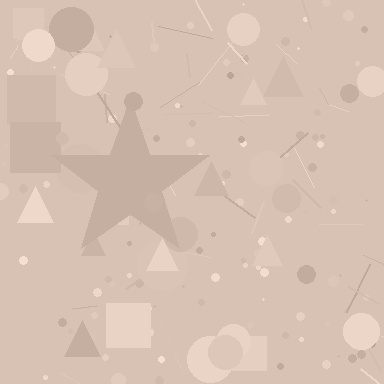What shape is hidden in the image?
A star is hidden in the image.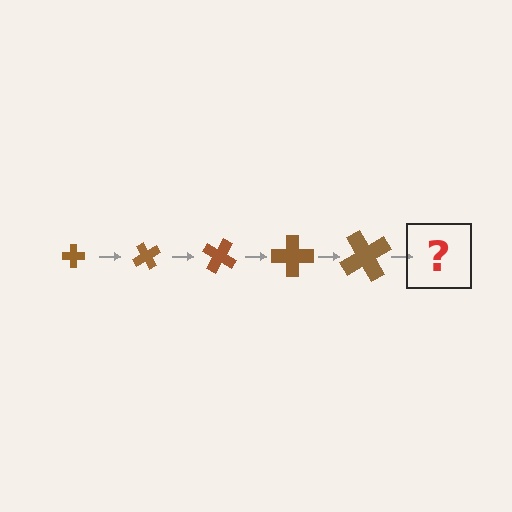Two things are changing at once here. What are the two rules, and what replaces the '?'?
The two rules are that the cross grows larger each step and it rotates 60 degrees each step. The '?' should be a cross, larger than the previous one and rotated 300 degrees from the start.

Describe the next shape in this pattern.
It should be a cross, larger than the previous one and rotated 300 degrees from the start.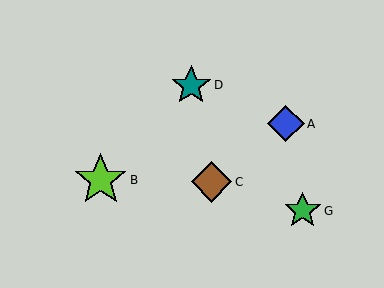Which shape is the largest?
The lime star (labeled B) is the largest.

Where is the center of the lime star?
The center of the lime star is at (101, 180).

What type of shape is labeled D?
Shape D is a teal star.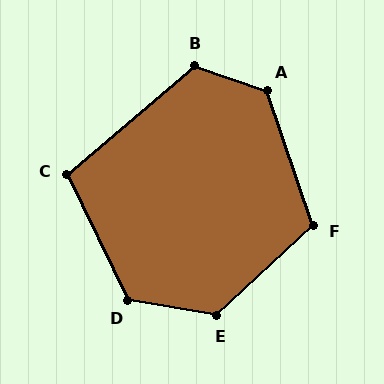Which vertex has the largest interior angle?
A, at approximately 128 degrees.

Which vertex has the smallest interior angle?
C, at approximately 105 degrees.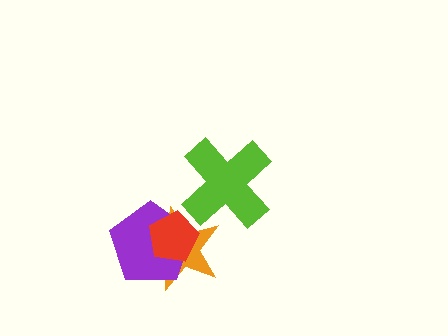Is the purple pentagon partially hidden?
Yes, it is partially covered by another shape.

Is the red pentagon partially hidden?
No, no other shape covers it.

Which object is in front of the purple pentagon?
The red pentagon is in front of the purple pentagon.